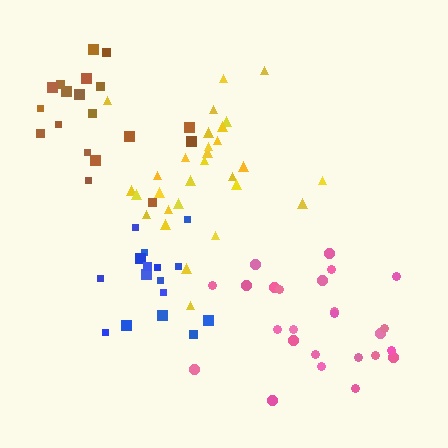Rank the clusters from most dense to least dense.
yellow, pink, blue, brown.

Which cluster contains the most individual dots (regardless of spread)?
Yellow (29).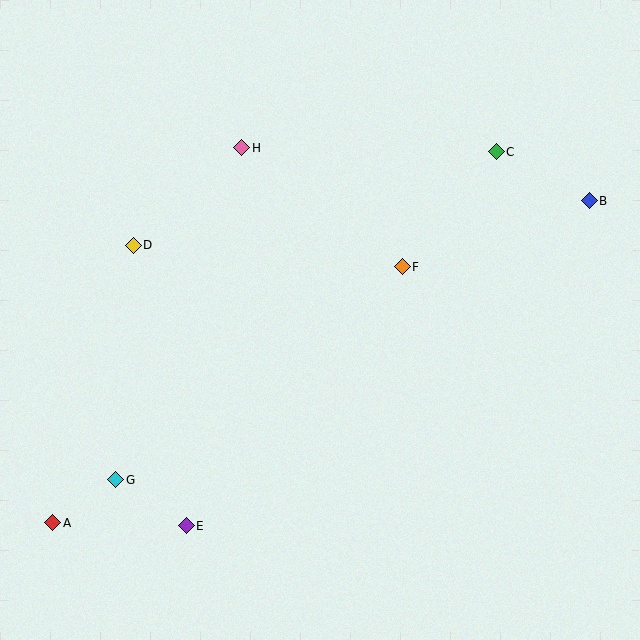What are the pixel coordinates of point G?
Point G is at (116, 480).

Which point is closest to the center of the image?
Point F at (402, 267) is closest to the center.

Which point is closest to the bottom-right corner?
Point B is closest to the bottom-right corner.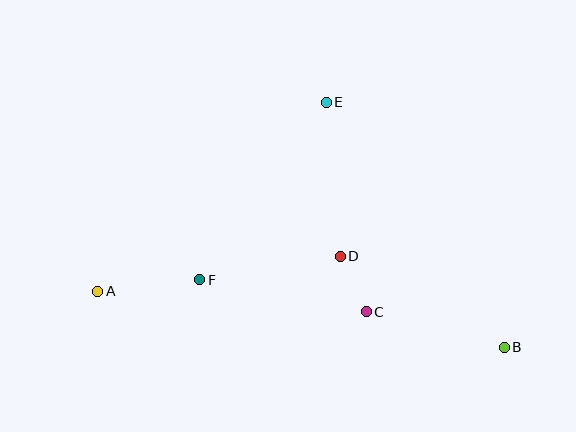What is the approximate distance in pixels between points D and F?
The distance between D and F is approximately 143 pixels.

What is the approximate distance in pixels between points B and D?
The distance between B and D is approximately 187 pixels.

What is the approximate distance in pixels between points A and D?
The distance between A and D is approximately 245 pixels.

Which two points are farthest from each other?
Points A and B are farthest from each other.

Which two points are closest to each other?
Points C and D are closest to each other.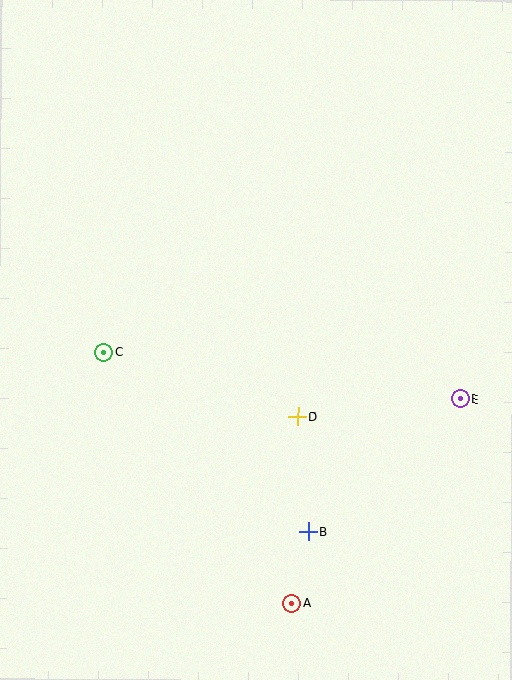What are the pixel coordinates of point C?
Point C is at (104, 352).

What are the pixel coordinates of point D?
Point D is at (298, 417).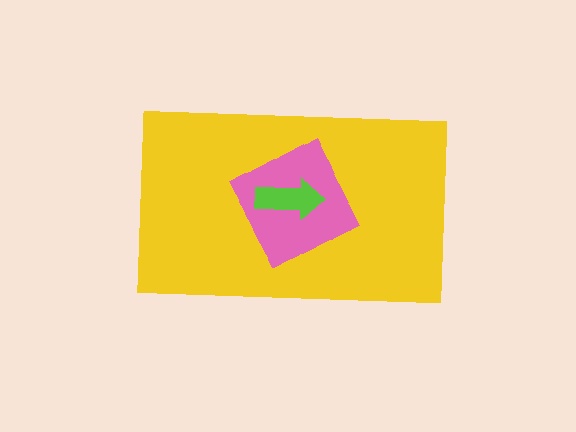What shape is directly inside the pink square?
The lime arrow.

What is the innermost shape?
The lime arrow.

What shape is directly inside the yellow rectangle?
The pink square.